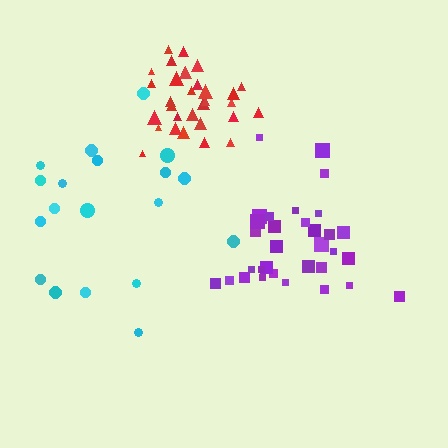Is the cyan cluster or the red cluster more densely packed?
Red.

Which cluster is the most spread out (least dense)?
Cyan.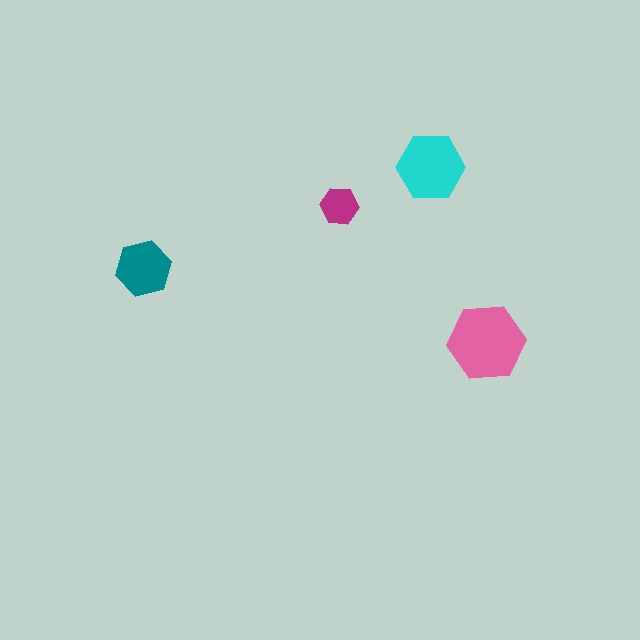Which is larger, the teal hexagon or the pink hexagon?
The pink one.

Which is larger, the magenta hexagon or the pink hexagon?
The pink one.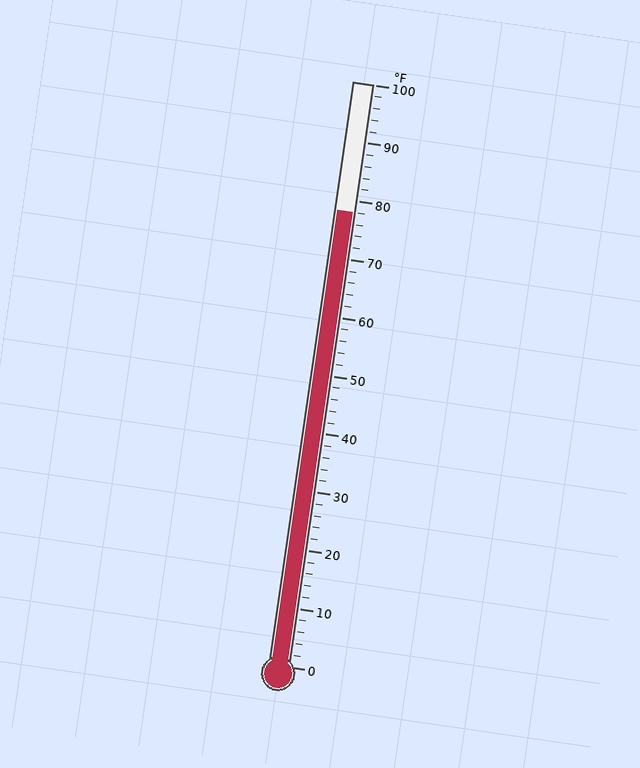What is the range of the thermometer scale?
The thermometer scale ranges from 0°F to 100°F.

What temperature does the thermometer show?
The thermometer shows approximately 78°F.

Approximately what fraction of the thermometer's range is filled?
The thermometer is filled to approximately 80% of its range.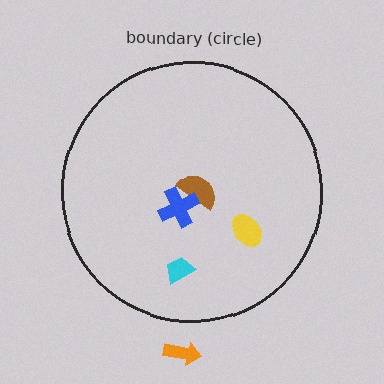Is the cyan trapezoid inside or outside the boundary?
Inside.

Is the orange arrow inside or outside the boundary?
Outside.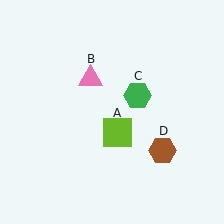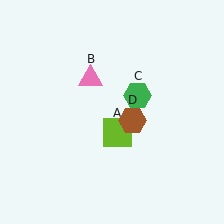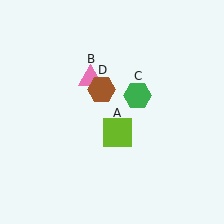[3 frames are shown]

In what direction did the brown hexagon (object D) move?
The brown hexagon (object D) moved up and to the left.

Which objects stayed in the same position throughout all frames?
Lime square (object A) and pink triangle (object B) and green hexagon (object C) remained stationary.